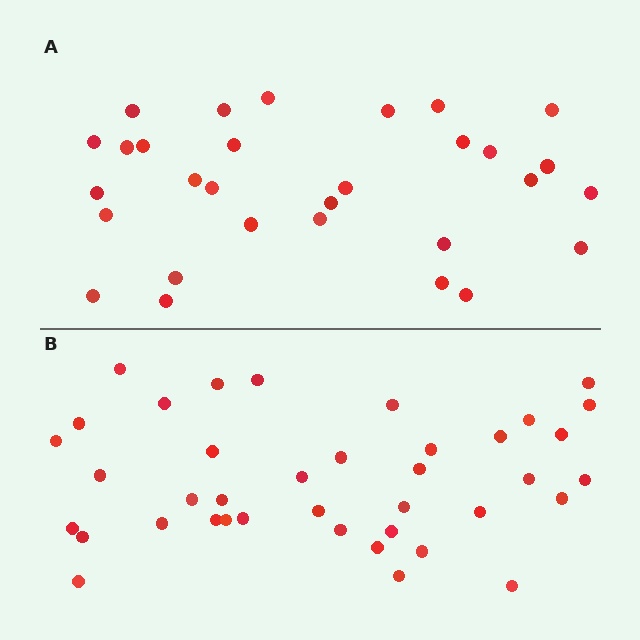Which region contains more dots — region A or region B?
Region B (the bottom region) has more dots.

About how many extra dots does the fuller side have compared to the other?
Region B has roughly 8 or so more dots than region A.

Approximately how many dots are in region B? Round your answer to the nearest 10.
About 40 dots. (The exact count is 39, which rounds to 40.)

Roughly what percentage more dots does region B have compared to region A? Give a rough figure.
About 30% more.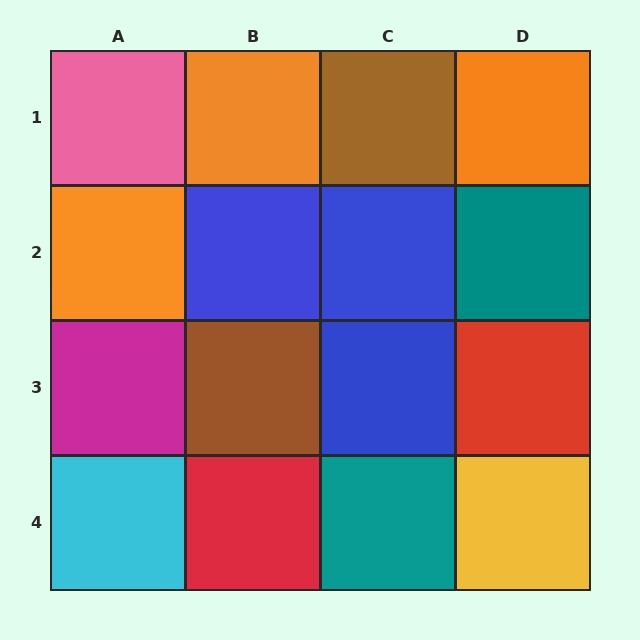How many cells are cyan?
1 cell is cyan.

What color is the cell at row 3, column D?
Red.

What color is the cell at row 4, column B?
Red.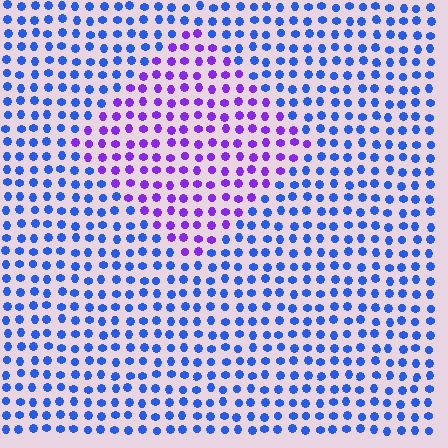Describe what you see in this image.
The image is filled with small blue elements in a uniform arrangement. A diamond-shaped region is visible where the elements are tinted to a slightly different hue, forming a subtle color boundary.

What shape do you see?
I see a diamond.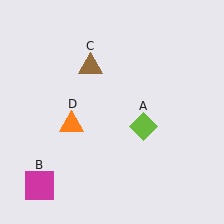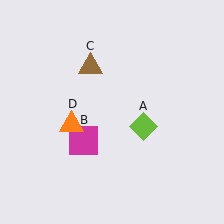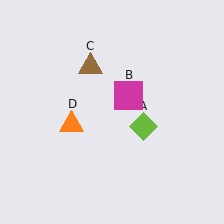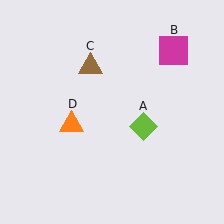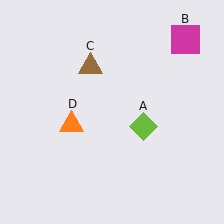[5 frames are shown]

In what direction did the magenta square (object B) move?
The magenta square (object B) moved up and to the right.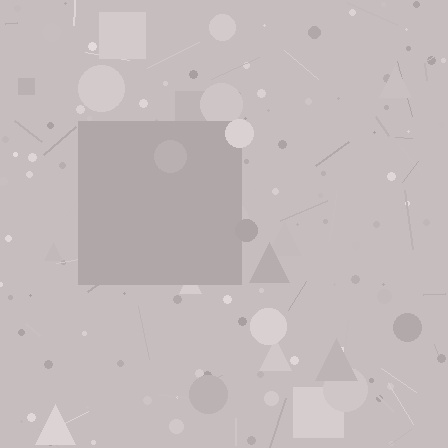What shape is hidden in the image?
A square is hidden in the image.